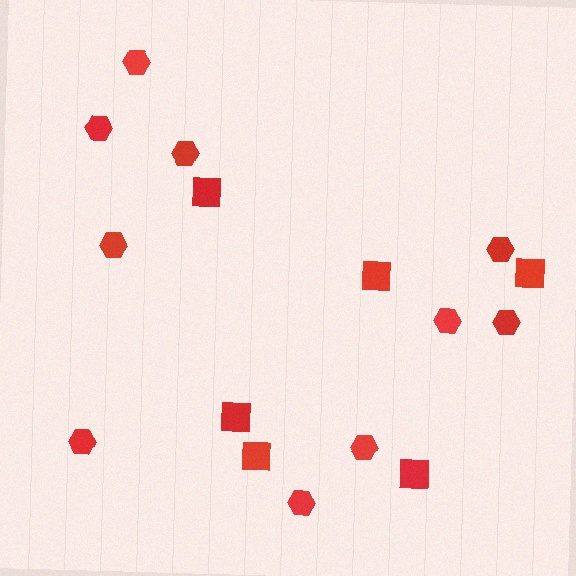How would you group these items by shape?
There are 2 groups: one group of squares (6) and one group of hexagons (10).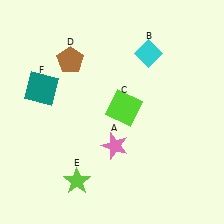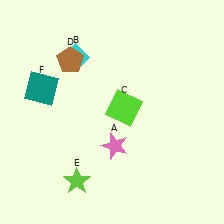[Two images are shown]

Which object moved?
The cyan diamond (B) moved left.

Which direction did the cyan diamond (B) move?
The cyan diamond (B) moved left.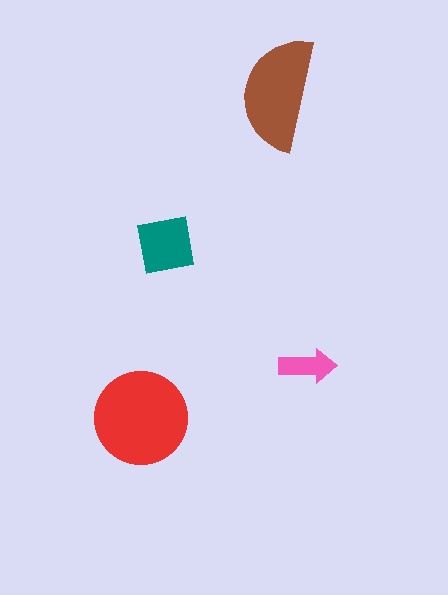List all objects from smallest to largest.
The pink arrow, the teal square, the brown semicircle, the red circle.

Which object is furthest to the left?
The red circle is leftmost.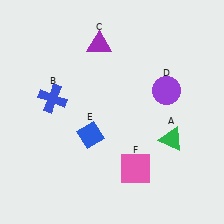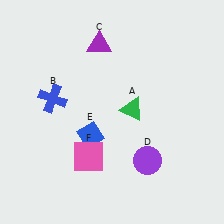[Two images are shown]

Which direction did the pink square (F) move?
The pink square (F) moved left.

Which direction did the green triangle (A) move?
The green triangle (A) moved left.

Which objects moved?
The objects that moved are: the green triangle (A), the purple circle (D), the pink square (F).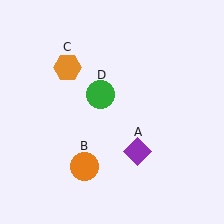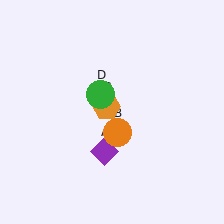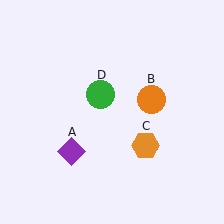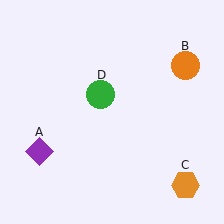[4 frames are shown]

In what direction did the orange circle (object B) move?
The orange circle (object B) moved up and to the right.